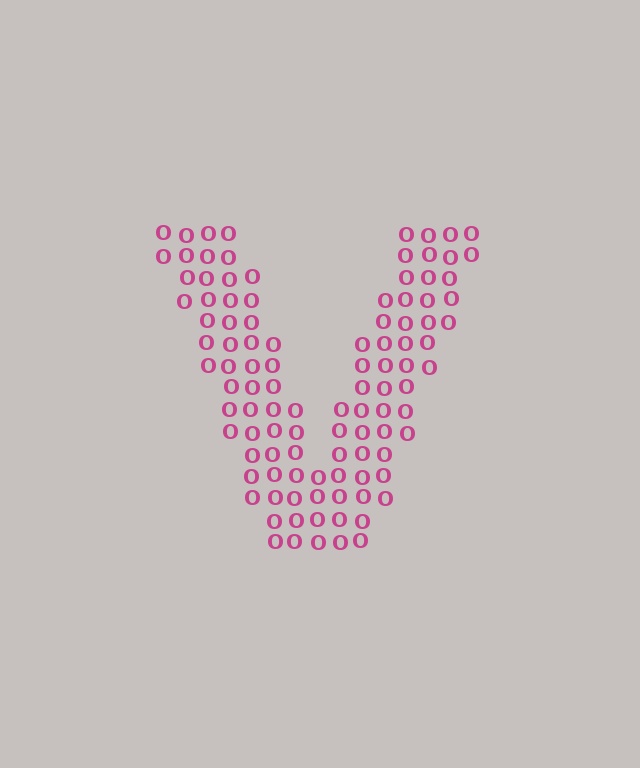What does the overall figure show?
The overall figure shows the letter V.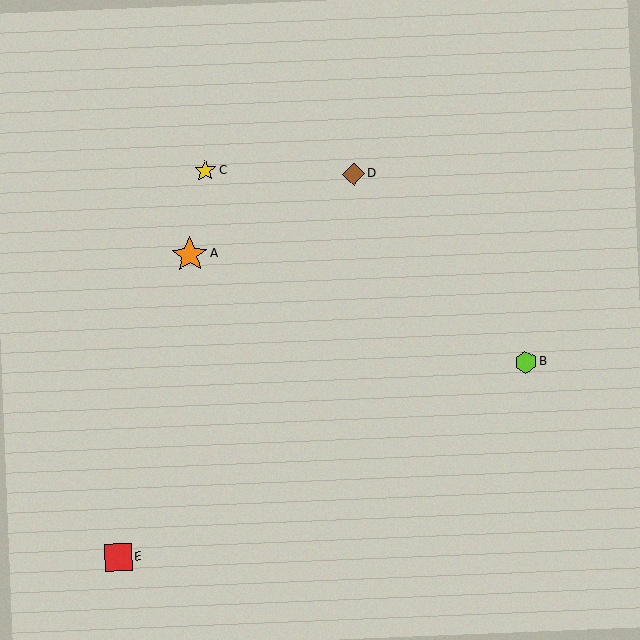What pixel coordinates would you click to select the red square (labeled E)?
Click at (118, 557) to select the red square E.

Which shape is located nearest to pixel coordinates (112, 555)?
The red square (labeled E) at (118, 557) is nearest to that location.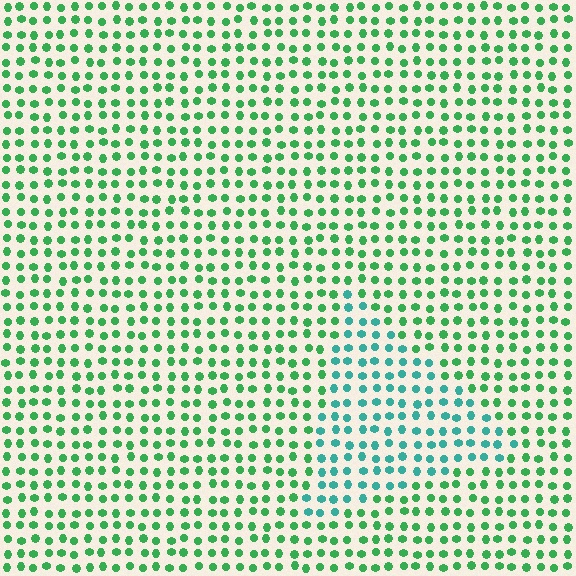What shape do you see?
I see a triangle.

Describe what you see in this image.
The image is filled with small green elements in a uniform arrangement. A triangle-shaped region is visible where the elements are tinted to a slightly different hue, forming a subtle color boundary.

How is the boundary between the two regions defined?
The boundary is defined purely by a slight shift in hue (about 38 degrees). Spacing, size, and orientation are identical on both sides.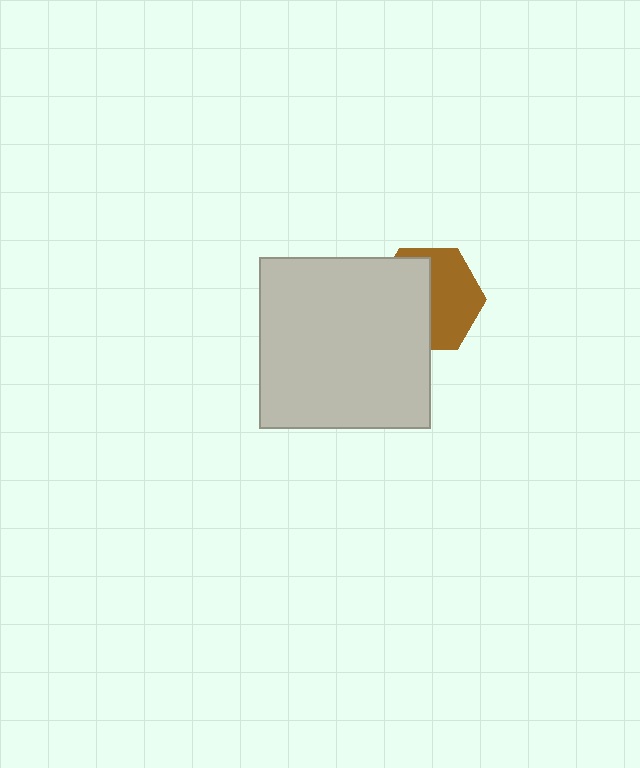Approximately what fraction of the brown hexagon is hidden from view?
Roughly 50% of the brown hexagon is hidden behind the light gray square.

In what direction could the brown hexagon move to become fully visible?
The brown hexagon could move right. That would shift it out from behind the light gray square entirely.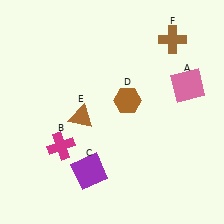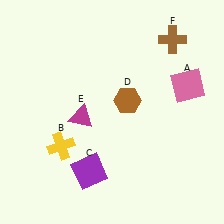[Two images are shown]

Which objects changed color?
B changed from magenta to yellow. E changed from brown to magenta.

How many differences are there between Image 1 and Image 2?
There are 2 differences between the two images.